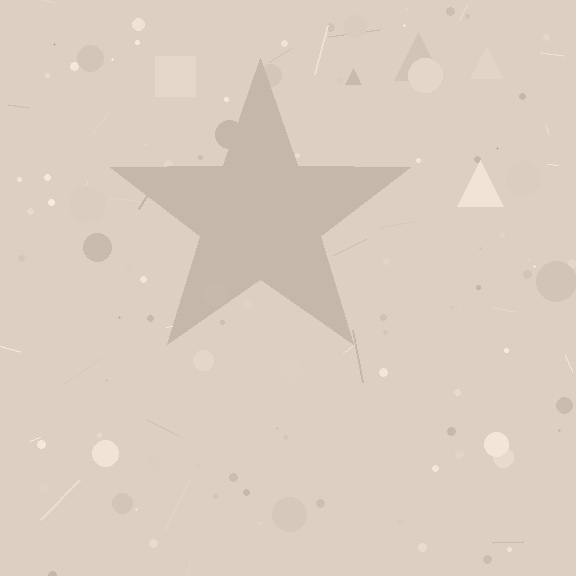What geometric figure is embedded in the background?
A star is embedded in the background.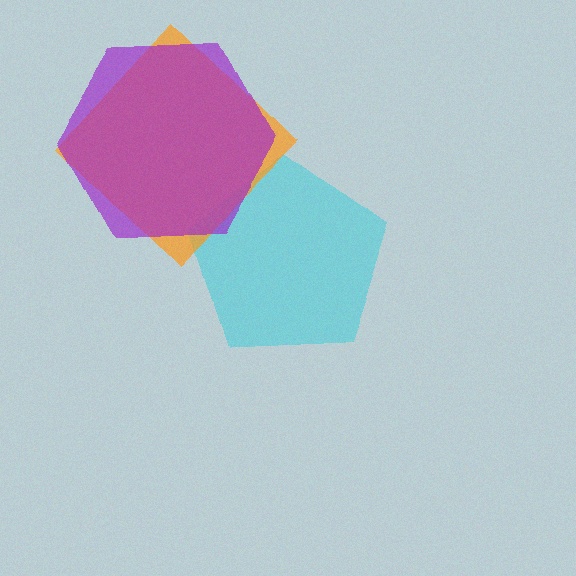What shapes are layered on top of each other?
The layered shapes are: a cyan pentagon, an orange diamond, a purple hexagon.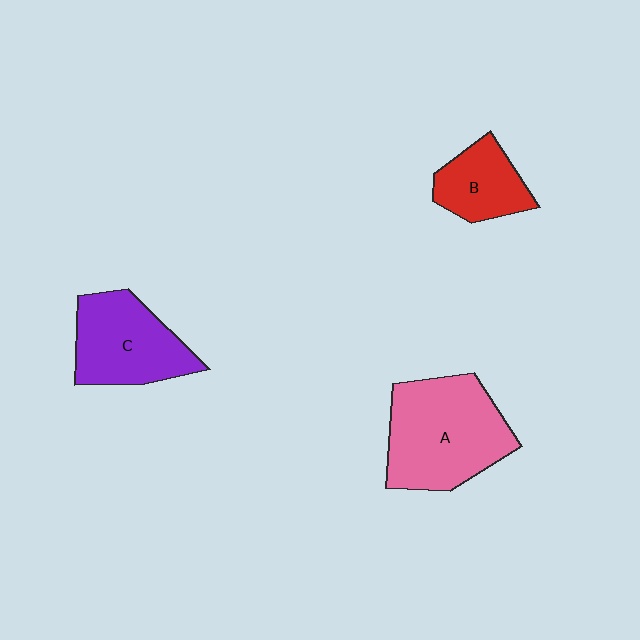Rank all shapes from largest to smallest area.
From largest to smallest: A (pink), C (purple), B (red).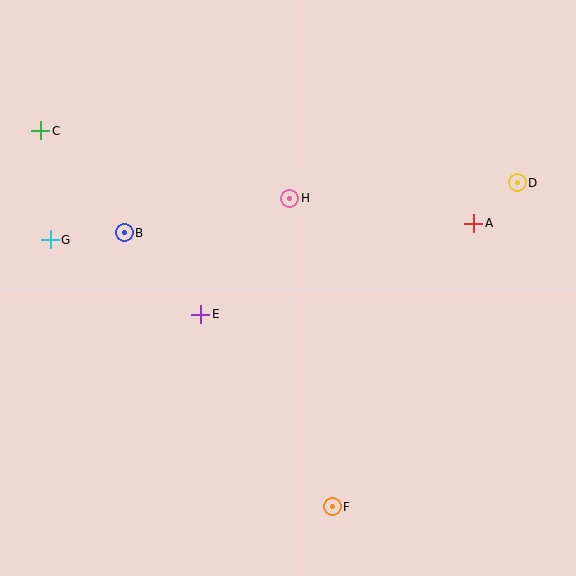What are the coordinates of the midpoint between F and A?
The midpoint between F and A is at (403, 365).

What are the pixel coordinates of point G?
Point G is at (50, 240).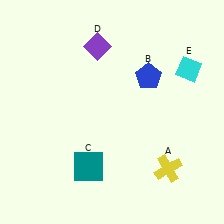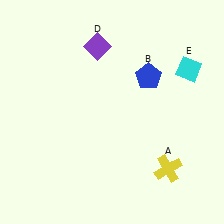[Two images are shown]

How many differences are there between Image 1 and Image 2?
There is 1 difference between the two images.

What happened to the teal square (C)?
The teal square (C) was removed in Image 2. It was in the bottom-left area of Image 1.